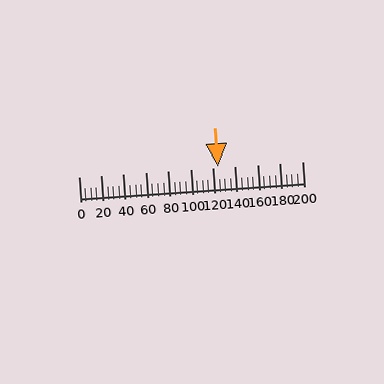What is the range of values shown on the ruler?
The ruler shows values from 0 to 200.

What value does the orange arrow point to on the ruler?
The orange arrow points to approximately 124.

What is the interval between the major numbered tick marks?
The major tick marks are spaced 20 units apart.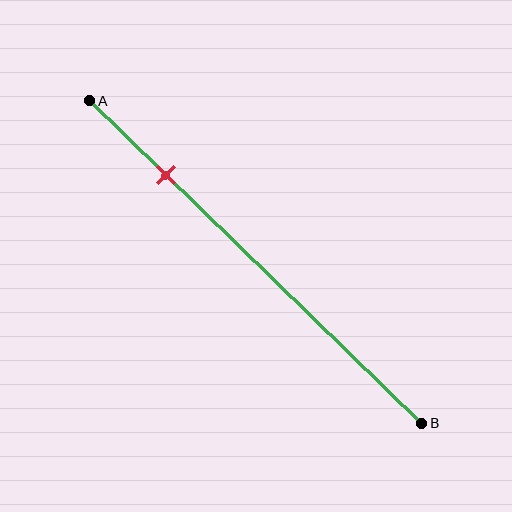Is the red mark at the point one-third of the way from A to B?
No, the mark is at about 25% from A, not at the 33% one-third point.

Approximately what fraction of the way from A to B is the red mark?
The red mark is approximately 25% of the way from A to B.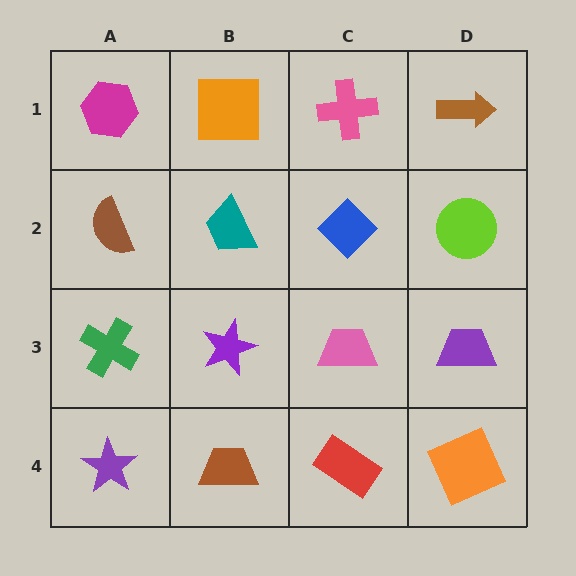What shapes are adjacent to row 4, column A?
A green cross (row 3, column A), a brown trapezoid (row 4, column B).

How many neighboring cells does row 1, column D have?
2.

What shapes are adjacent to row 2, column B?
An orange square (row 1, column B), a purple star (row 3, column B), a brown semicircle (row 2, column A), a blue diamond (row 2, column C).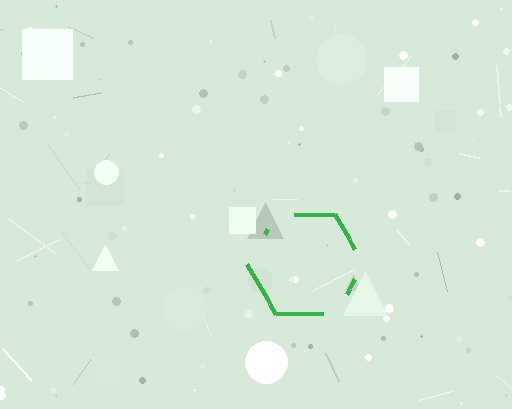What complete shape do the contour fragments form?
The contour fragments form a hexagon.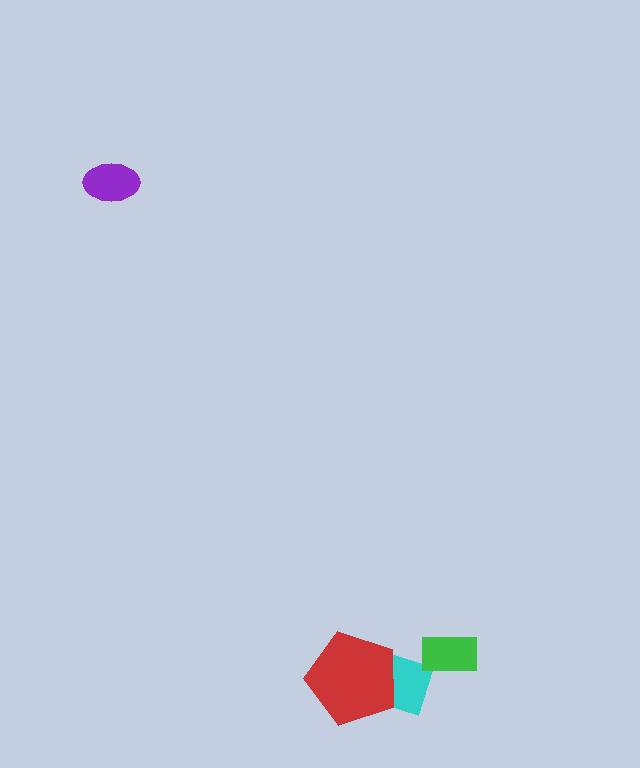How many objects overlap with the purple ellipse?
0 objects overlap with the purple ellipse.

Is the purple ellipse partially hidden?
No, no other shape covers it.